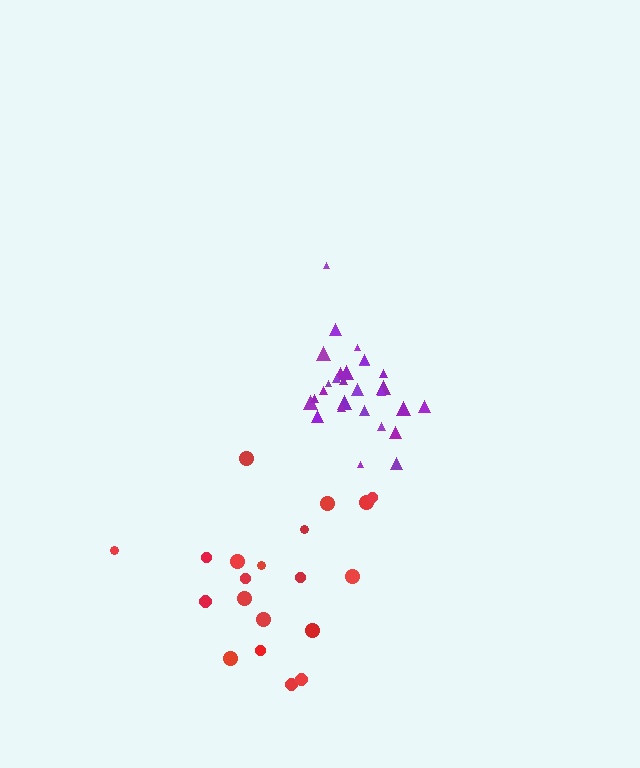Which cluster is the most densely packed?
Purple.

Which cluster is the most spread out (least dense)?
Red.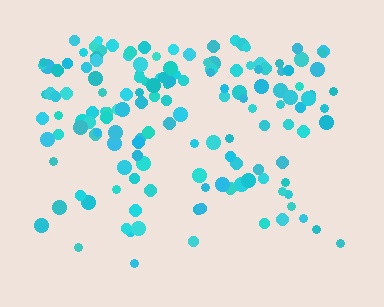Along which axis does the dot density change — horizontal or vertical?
Vertical.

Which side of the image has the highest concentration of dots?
The top.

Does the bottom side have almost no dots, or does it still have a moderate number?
Still a moderate number, just noticeably fewer than the top.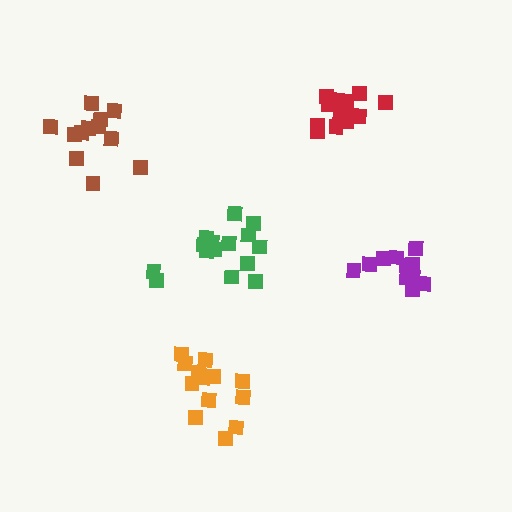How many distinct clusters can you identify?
There are 5 distinct clusters.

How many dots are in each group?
Group 1: 15 dots, Group 2: 11 dots, Group 3: 12 dots, Group 4: 15 dots, Group 5: 13 dots (66 total).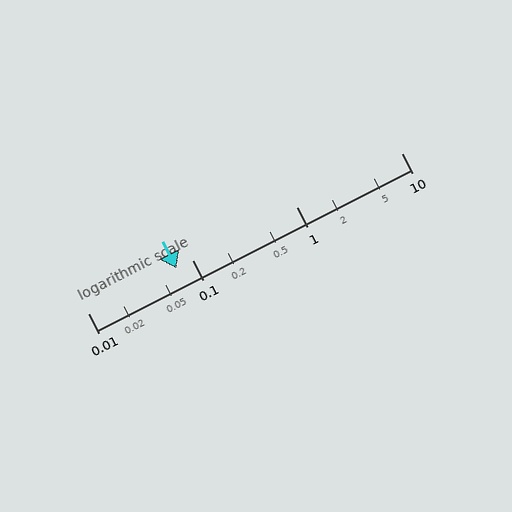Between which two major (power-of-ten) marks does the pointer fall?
The pointer is between 0.01 and 0.1.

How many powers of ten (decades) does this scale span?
The scale spans 3 decades, from 0.01 to 10.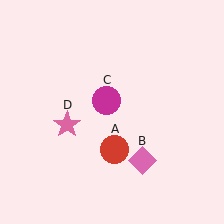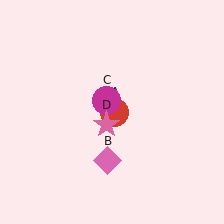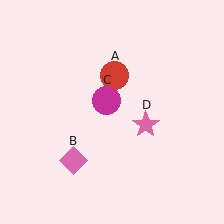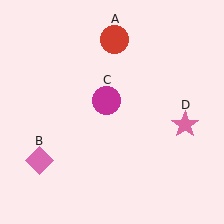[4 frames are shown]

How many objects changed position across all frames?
3 objects changed position: red circle (object A), pink diamond (object B), pink star (object D).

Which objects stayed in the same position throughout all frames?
Magenta circle (object C) remained stationary.